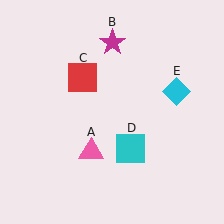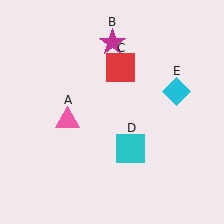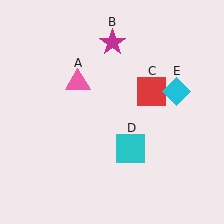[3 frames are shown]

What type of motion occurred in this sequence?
The pink triangle (object A), red square (object C) rotated clockwise around the center of the scene.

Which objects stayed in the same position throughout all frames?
Magenta star (object B) and cyan square (object D) and cyan diamond (object E) remained stationary.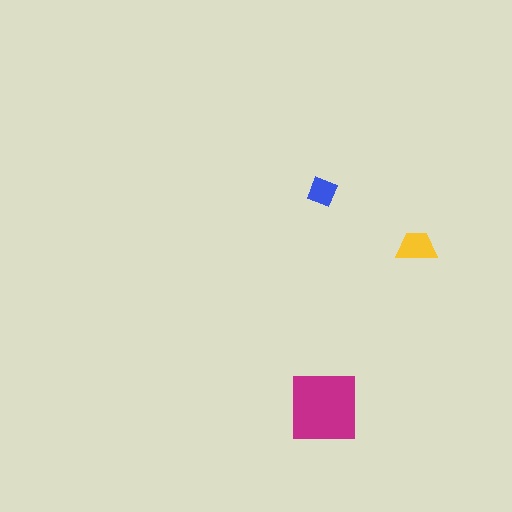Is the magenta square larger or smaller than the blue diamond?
Larger.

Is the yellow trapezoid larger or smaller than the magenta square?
Smaller.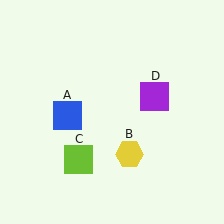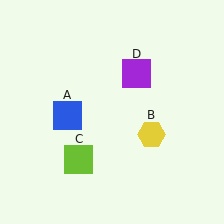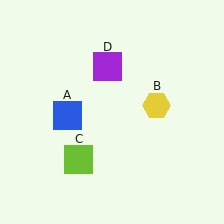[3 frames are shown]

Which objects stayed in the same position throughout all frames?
Blue square (object A) and lime square (object C) remained stationary.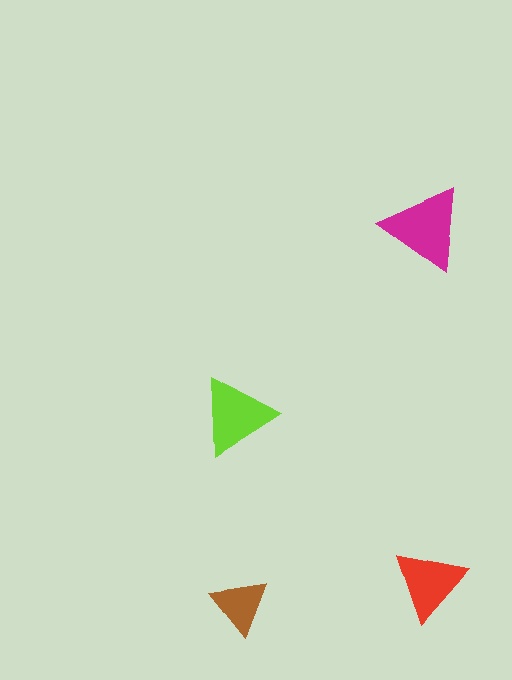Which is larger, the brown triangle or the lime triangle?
The lime one.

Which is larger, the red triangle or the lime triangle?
The lime one.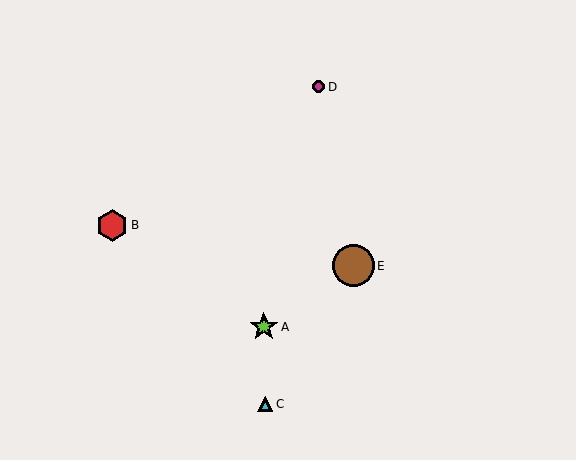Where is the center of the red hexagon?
The center of the red hexagon is at (112, 225).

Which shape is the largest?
The brown circle (labeled E) is the largest.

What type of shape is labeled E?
Shape E is a brown circle.